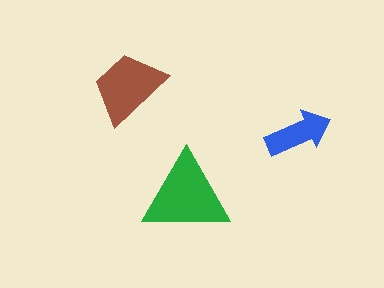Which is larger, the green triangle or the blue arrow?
The green triangle.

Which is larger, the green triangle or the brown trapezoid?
The green triangle.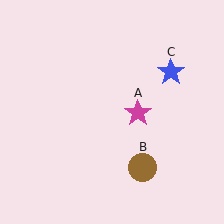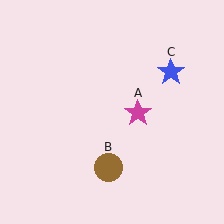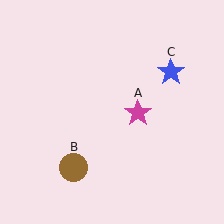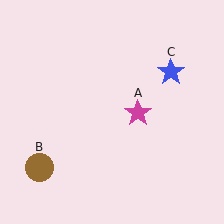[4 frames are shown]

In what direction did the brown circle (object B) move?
The brown circle (object B) moved left.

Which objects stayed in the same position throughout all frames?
Magenta star (object A) and blue star (object C) remained stationary.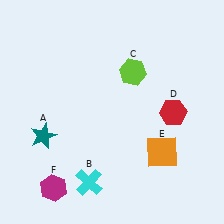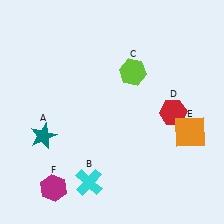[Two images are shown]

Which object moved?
The orange square (E) moved right.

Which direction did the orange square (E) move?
The orange square (E) moved right.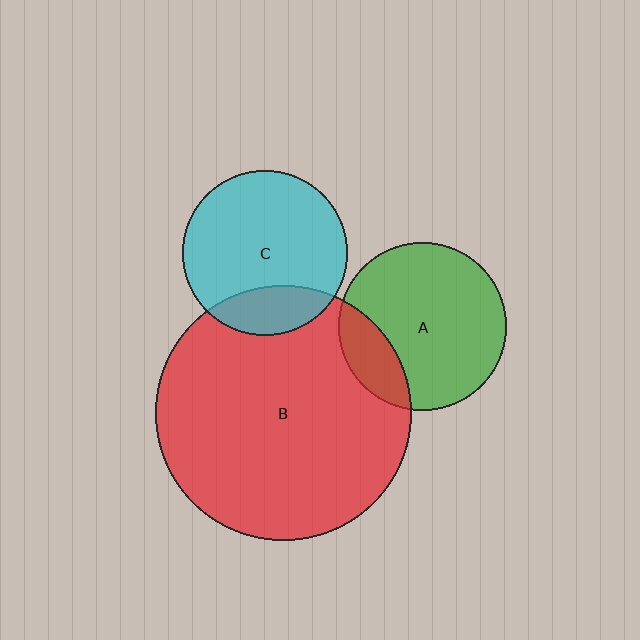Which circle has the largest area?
Circle B (red).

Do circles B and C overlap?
Yes.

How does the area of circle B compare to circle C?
Approximately 2.4 times.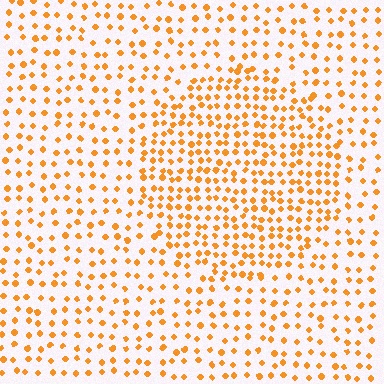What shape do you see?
I see a circle.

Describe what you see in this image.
The image contains small orange elements arranged at two different densities. A circle-shaped region is visible where the elements are more densely packed than the surrounding area.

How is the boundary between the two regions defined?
The boundary is defined by a change in element density (approximately 1.8x ratio). All elements are the same color, size, and shape.